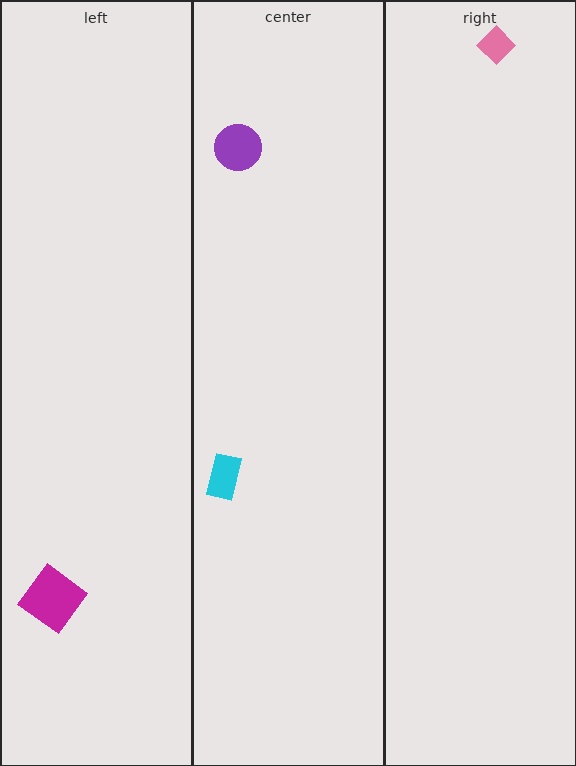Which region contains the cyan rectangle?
The center region.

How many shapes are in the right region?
1.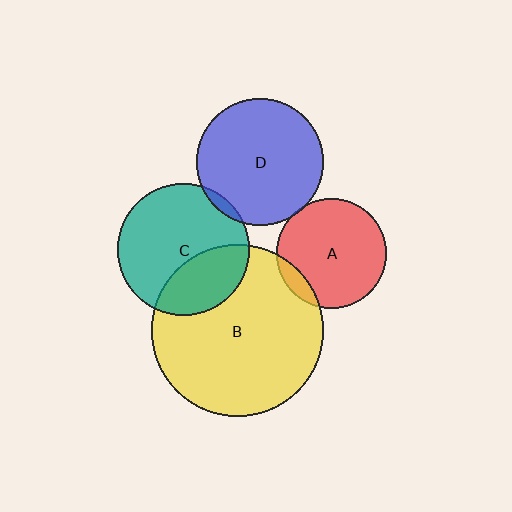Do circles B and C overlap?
Yes.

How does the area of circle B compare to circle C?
Approximately 1.7 times.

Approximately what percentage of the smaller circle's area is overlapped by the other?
Approximately 30%.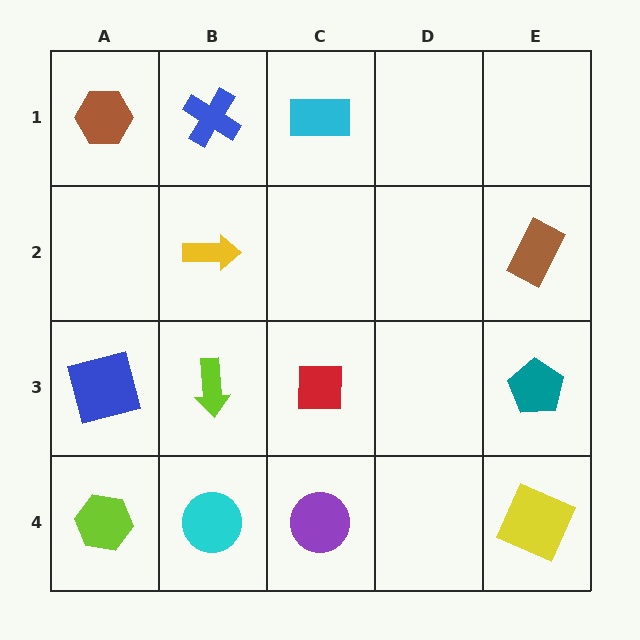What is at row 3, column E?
A teal pentagon.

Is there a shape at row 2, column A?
No, that cell is empty.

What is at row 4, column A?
A lime hexagon.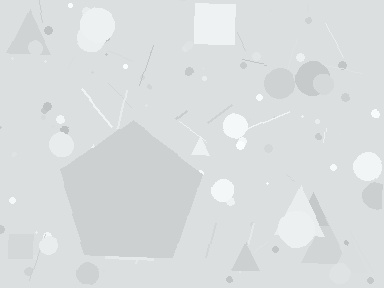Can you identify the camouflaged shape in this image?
The camouflaged shape is a pentagon.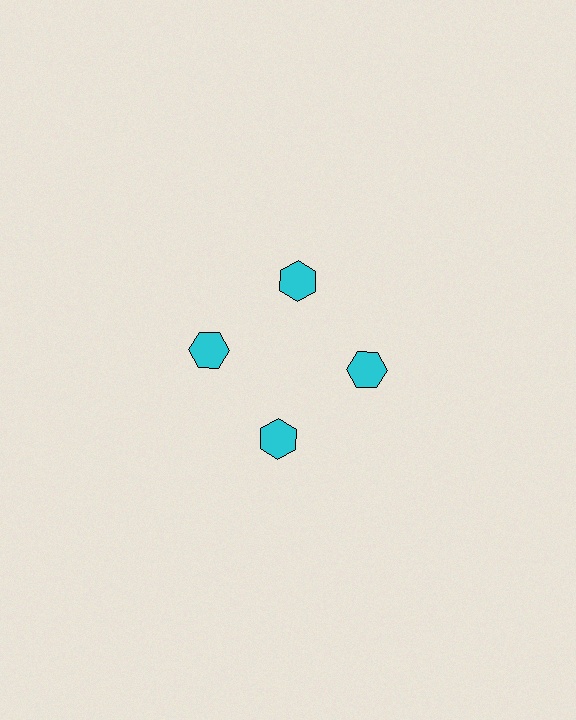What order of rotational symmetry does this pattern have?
This pattern has 4-fold rotational symmetry.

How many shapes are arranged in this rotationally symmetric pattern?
There are 4 shapes, arranged in 4 groups of 1.